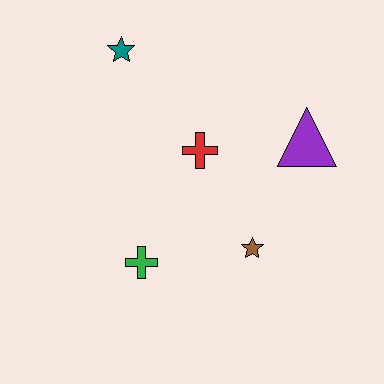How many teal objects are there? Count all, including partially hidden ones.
There is 1 teal object.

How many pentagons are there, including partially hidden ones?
There are no pentagons.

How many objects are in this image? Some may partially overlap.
There are 5 objects.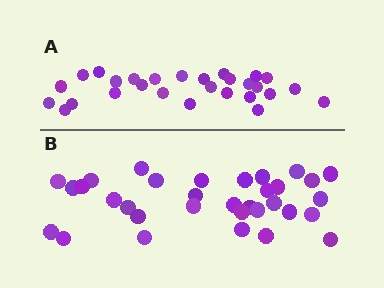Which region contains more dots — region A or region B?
Region B (the bottom region) has more dots.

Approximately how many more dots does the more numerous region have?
Region B has about 5 more dots than region A.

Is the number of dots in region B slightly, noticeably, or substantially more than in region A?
Region B has only slightly more — the two regions are fairly close. The ratio is roughly 1.2 to 1.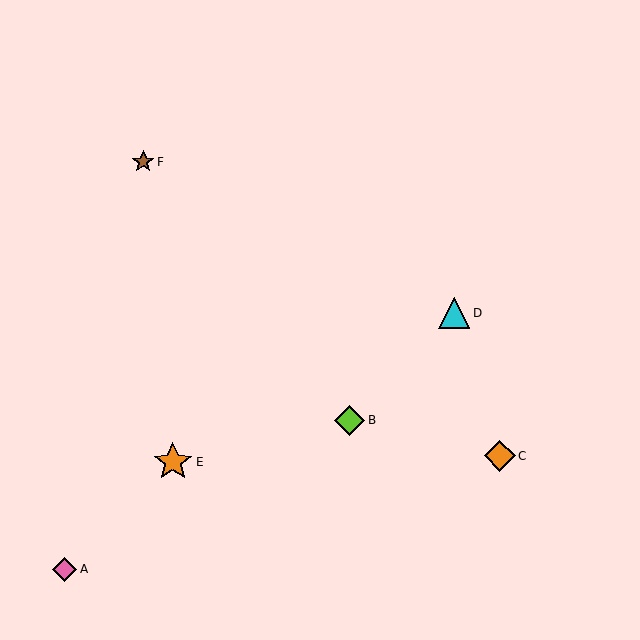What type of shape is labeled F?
Shape F is a brown star.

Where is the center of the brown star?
The center of the brown star is at (143, 162).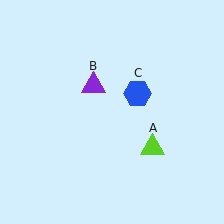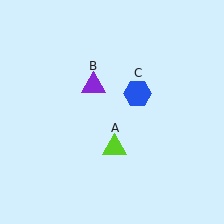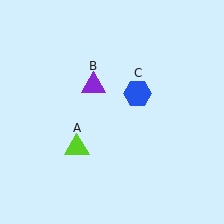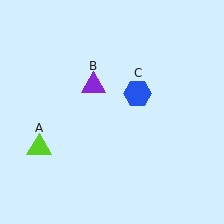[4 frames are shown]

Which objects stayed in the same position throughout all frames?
Purple triangle (object B) and blue hexagon (object C) remained stationary.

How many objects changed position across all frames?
1 object changed position: lime triangle (object A).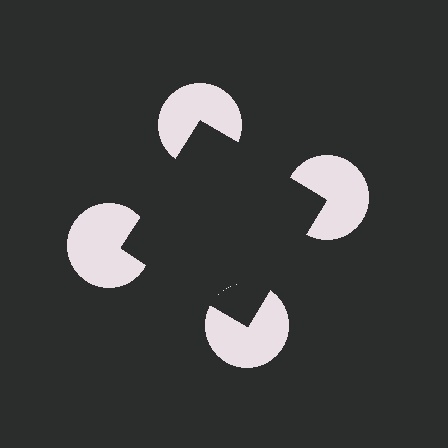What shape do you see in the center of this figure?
An illusory square — its edges are inferred from the aligned wedge cuts in the pac-man discs, not physically drawn.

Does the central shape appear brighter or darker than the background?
It typically appears slightly darker than the background, even though no actual brightness change is drawn.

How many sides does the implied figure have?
4 sides.